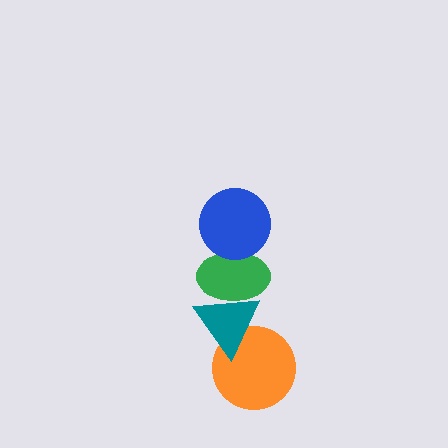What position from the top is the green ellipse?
The green ellipse is 2nd from the top.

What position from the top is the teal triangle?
The teal triangle is 3rd from the top.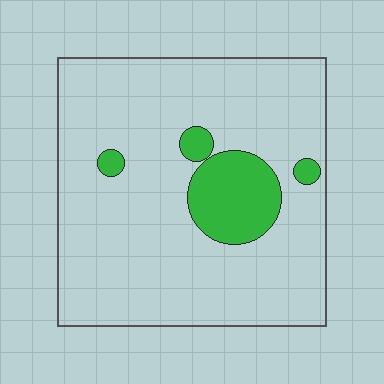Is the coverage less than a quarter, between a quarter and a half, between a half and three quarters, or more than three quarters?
Less than a quarter.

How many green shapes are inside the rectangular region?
4.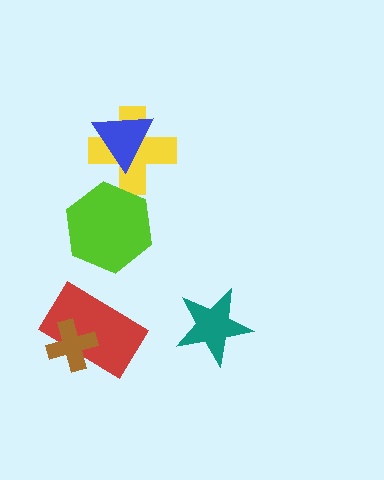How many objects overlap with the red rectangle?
1 object overlaps with the red rectangle.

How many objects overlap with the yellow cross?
2 objects overlap with the yellow cross.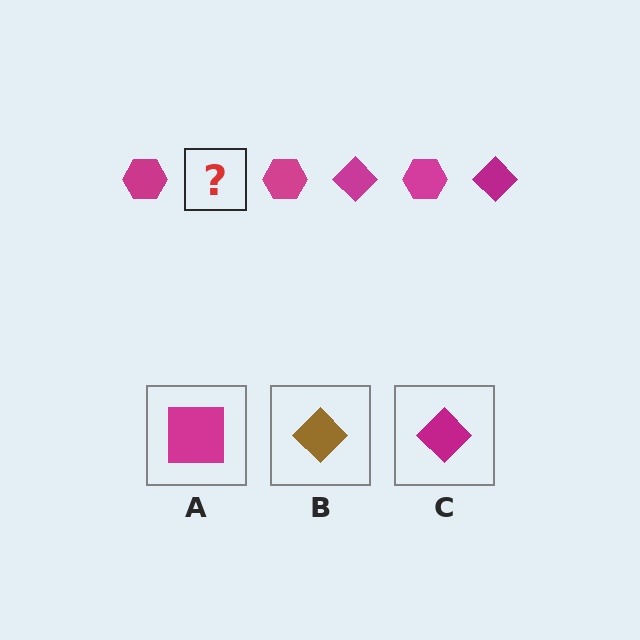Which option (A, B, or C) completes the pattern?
C.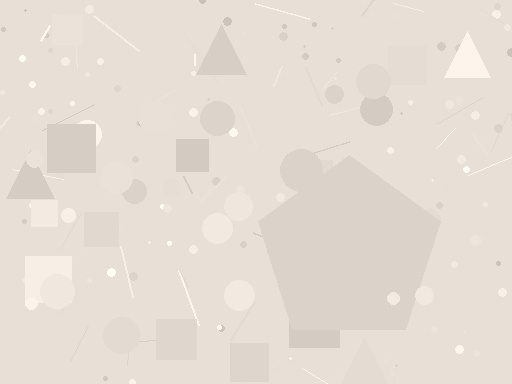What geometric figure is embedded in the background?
A pentagon is embedded in the background.